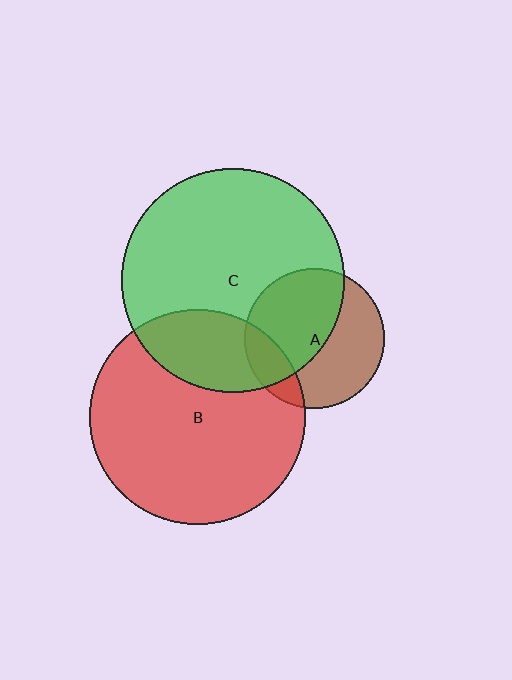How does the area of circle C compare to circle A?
Approximately 2.5 times.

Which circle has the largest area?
Circle C (green).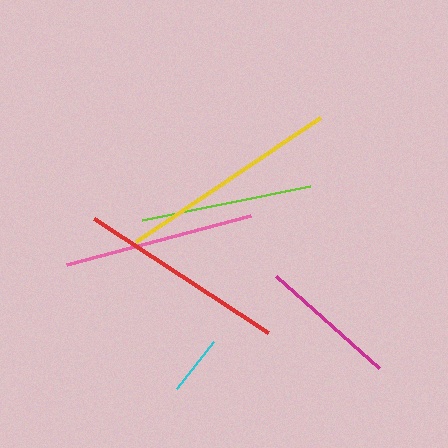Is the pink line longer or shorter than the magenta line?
The pink line is longer than the magenta line.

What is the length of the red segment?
The red segment is approximately 208 pixels long.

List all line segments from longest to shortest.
From longest to shortest: yellow, red, pink, lime, magenta, cyan.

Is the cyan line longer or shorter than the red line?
The red line is longer than the cyan line.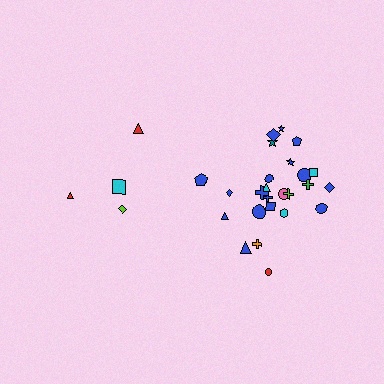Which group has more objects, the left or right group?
The right group.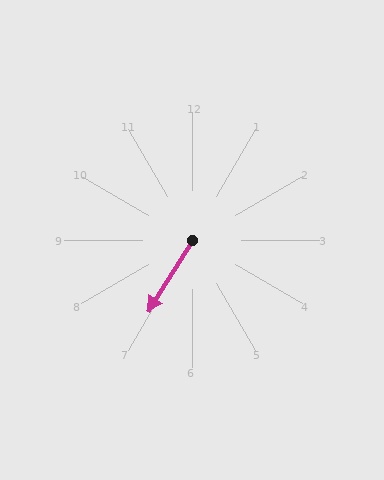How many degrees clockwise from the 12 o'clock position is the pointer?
Approximately 212 degrees.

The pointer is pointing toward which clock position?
Roughly 7 o'clock.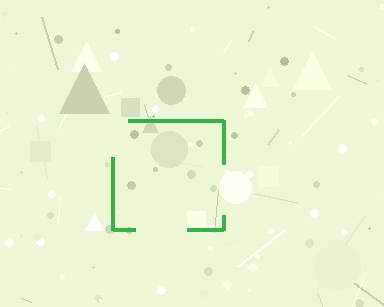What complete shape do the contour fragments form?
The contour fragments form a square.